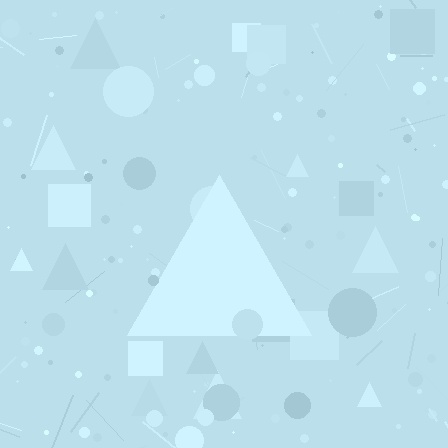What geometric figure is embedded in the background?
A triangle is embedded in the background.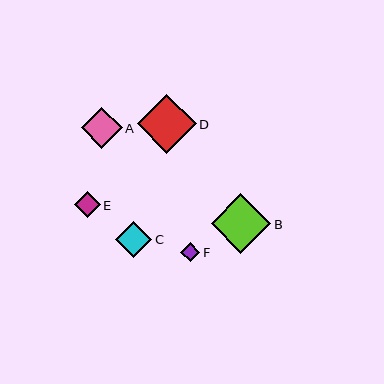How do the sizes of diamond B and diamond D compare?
Diamond B and diamond D are approximately the same size.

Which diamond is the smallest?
Diamond F is the smallest with a size of approximately 19 pixels.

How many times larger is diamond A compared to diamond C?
Diamond A is approximately 1.1 times the size of diamond C.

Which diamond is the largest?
Diamond B is the largest with a size of approximately 60 pixels.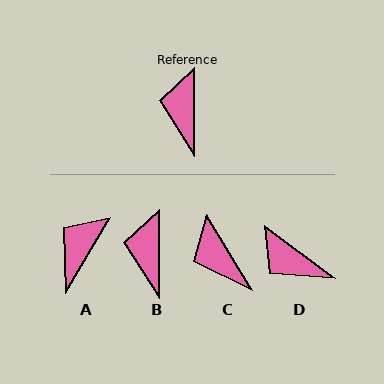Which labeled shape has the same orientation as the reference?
B.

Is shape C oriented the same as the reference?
No, it is off by about 31 degrees.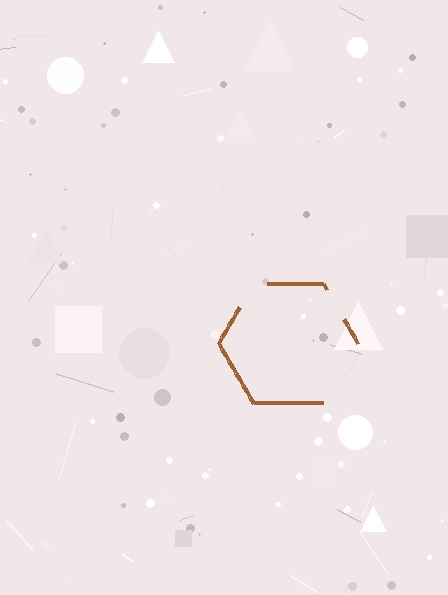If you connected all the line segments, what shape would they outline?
They would outline a hexagon.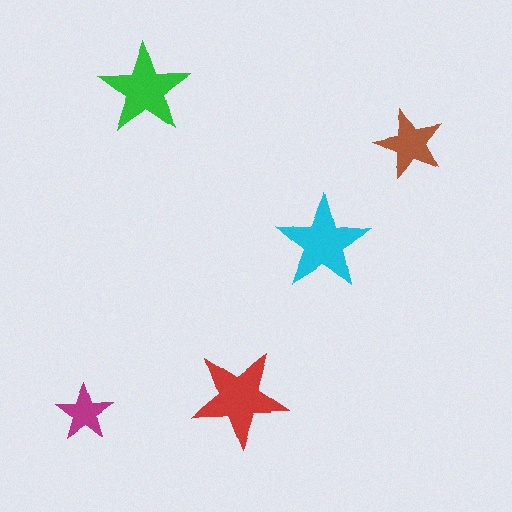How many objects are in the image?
There are 5 objects in the image.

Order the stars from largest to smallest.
the red one, the cyan one, the green one, the brown one, the magenta one.